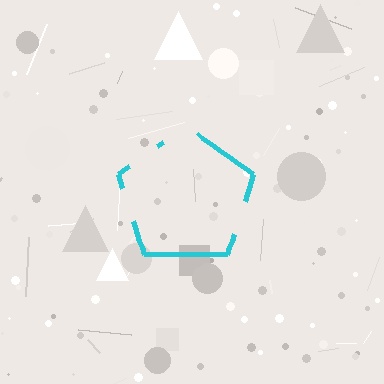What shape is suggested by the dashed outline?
The dashed outline suggests a pentagon.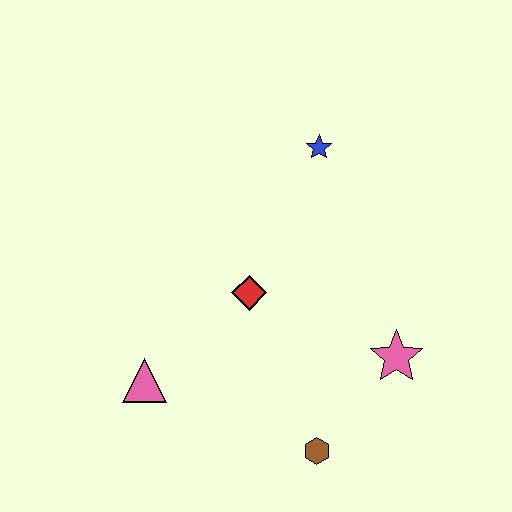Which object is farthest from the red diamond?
The brown hexagon is farthest from the red diamond.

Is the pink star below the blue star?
Yes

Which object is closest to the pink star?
The brown hexagon is closest to the pink star.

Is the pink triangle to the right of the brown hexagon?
No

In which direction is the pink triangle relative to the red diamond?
The pink triangle is to the left of the red diamond.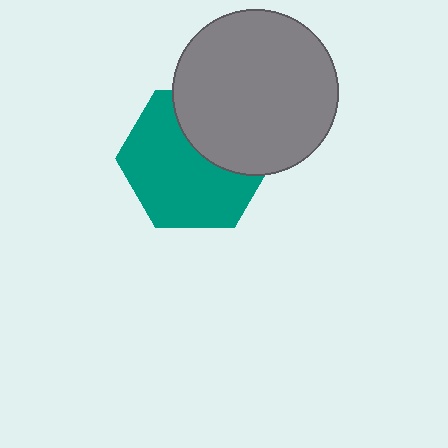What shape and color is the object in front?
The object in front is a gray circle.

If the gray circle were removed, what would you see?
You would see the complete teal hexagon.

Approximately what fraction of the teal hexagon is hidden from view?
Roughly 36% of the teal hexagon is hidden behind the gray circle.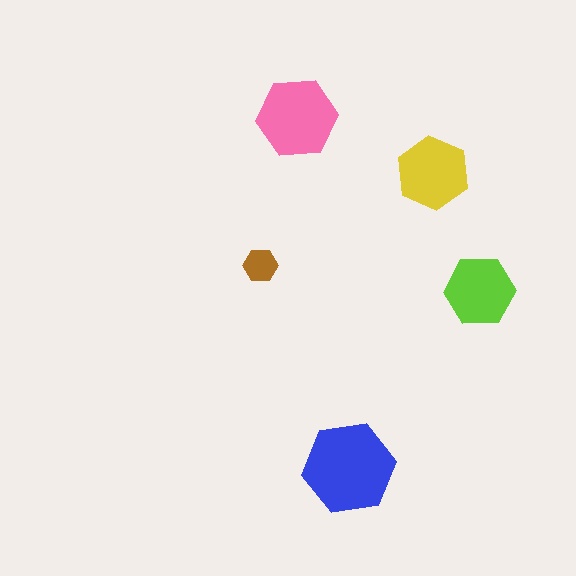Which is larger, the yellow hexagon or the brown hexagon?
The yellow one.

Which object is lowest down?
The blue hexagon is bottommost.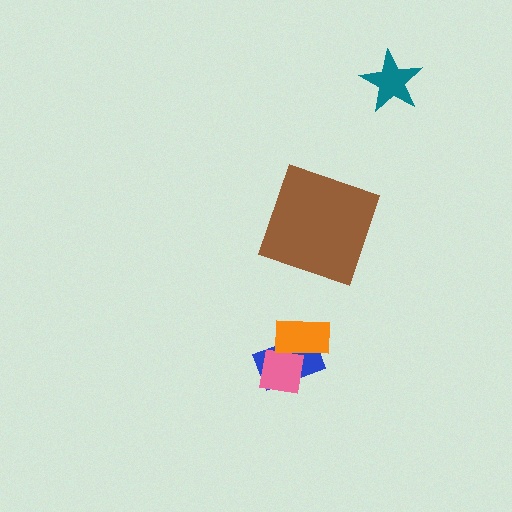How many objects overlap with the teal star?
0 objects overlap with the teal star.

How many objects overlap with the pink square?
2 objects overlap with the pink square.